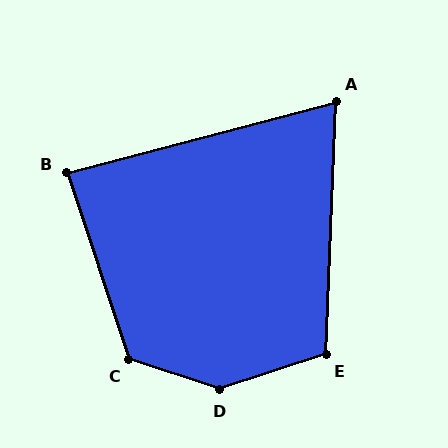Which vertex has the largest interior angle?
D, at approximately 143 degrees.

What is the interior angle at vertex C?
Approximately 127 degrees (obtuse).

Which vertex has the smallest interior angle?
A, at approximately 73 degrees.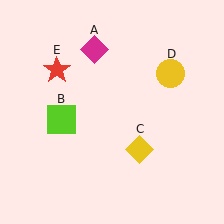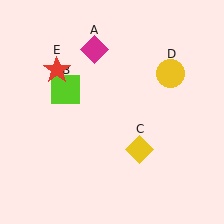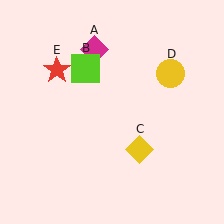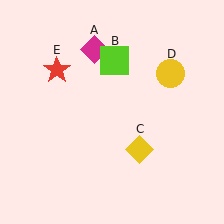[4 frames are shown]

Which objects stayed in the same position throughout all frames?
Magenta diamond (object A) and yellow diamond (object C) and yellow circle (object D) and red star (object E) remained stationary.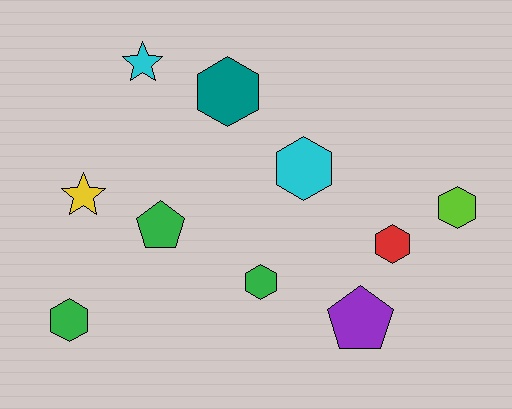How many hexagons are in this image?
There are 6 hexagons.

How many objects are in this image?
There are 10 objects.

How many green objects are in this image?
There are 3 green objects.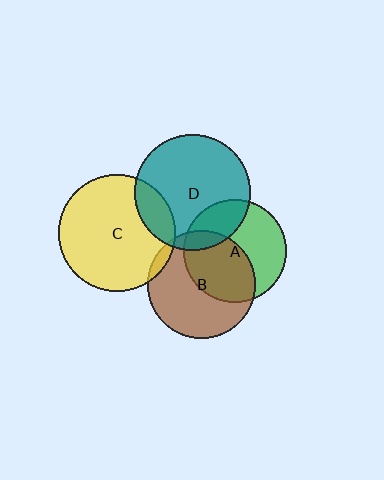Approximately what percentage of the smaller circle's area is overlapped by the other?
Approximately 25%.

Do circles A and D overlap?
Yes.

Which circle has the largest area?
Circle C (yellow).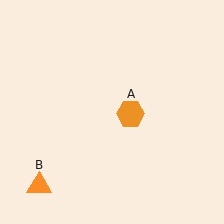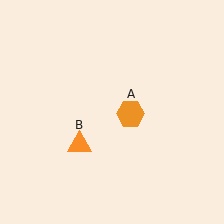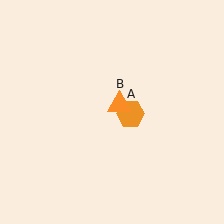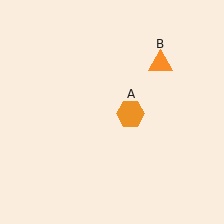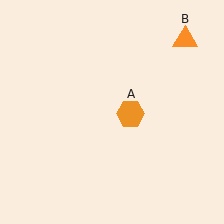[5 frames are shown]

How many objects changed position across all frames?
1 object changed position: orange triangle (object B).